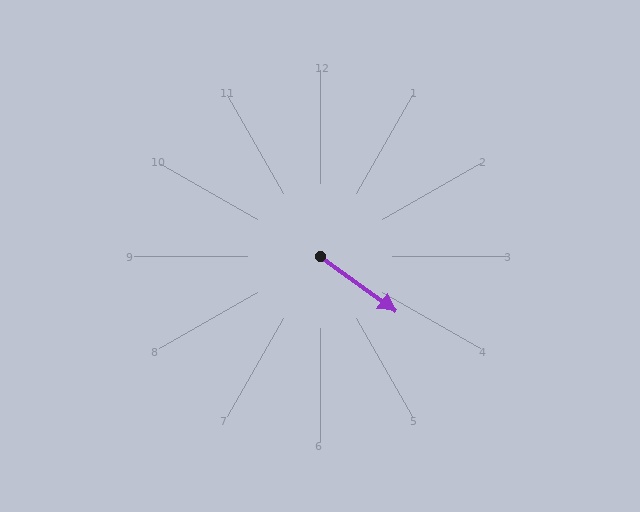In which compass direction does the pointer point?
Southeast.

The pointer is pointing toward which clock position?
Roughly 4 o'clock.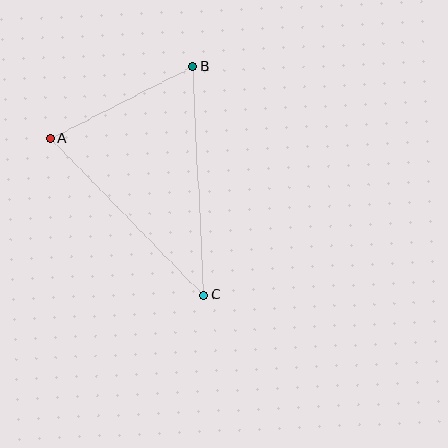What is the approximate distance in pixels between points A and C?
The distance between A and C is approximately 219 pixels.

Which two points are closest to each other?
Points A and B are closest to each other.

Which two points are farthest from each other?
Points B and C are farthest from each other.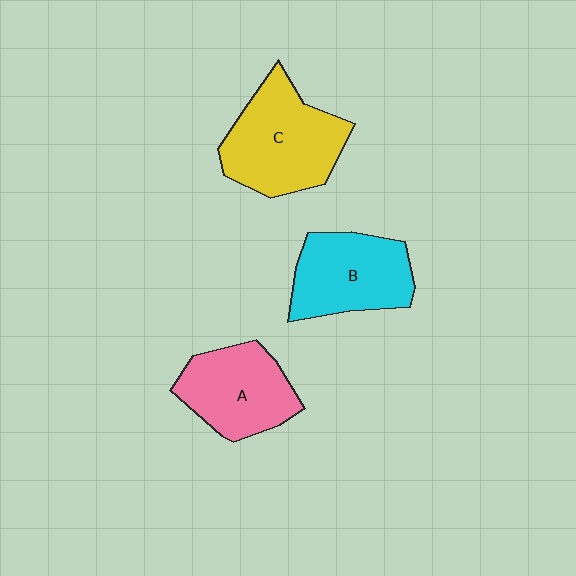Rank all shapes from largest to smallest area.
From largest to smallest: C (yellow), B (cyan), A (pink).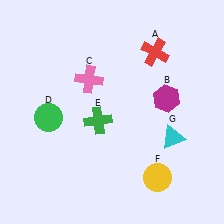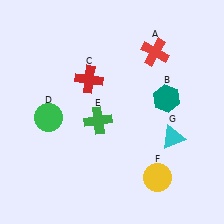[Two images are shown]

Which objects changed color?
B changed from magenta to teal. C changed from pink to red.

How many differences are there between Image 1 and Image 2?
There are 2 differences between the two images.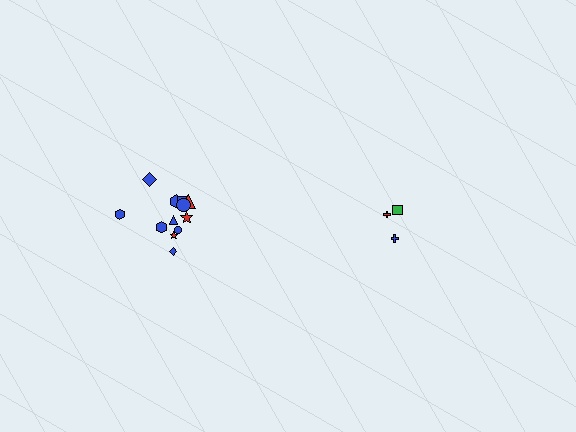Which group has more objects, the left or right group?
The left group.